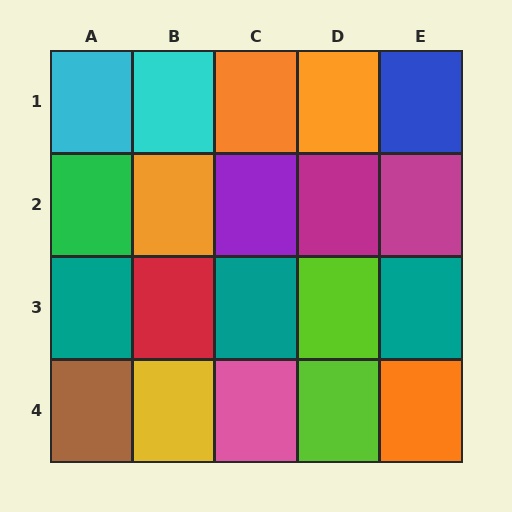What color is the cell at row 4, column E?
Orange.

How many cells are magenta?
2 cells are magenta.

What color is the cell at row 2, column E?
Magenta.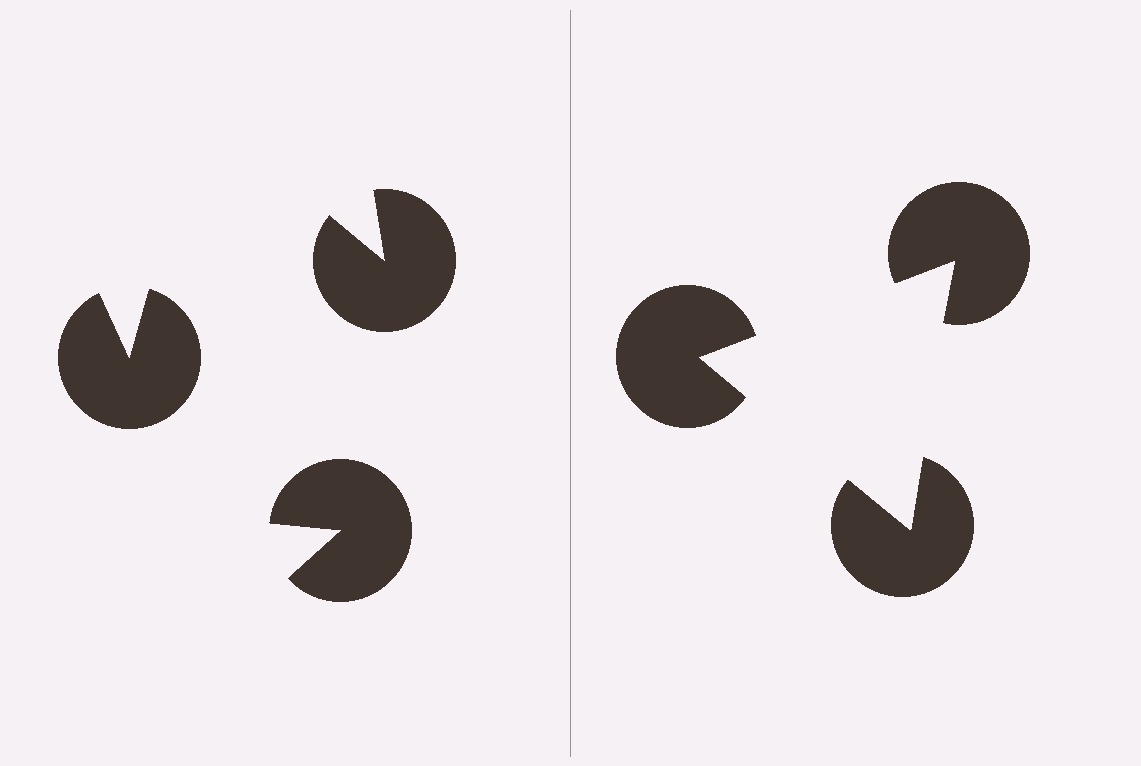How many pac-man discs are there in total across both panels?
6 — 3 on each side.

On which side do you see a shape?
An illusory triangle appears on the right side. On the left side the wedge cuts are rotated, so no coherent shape forms.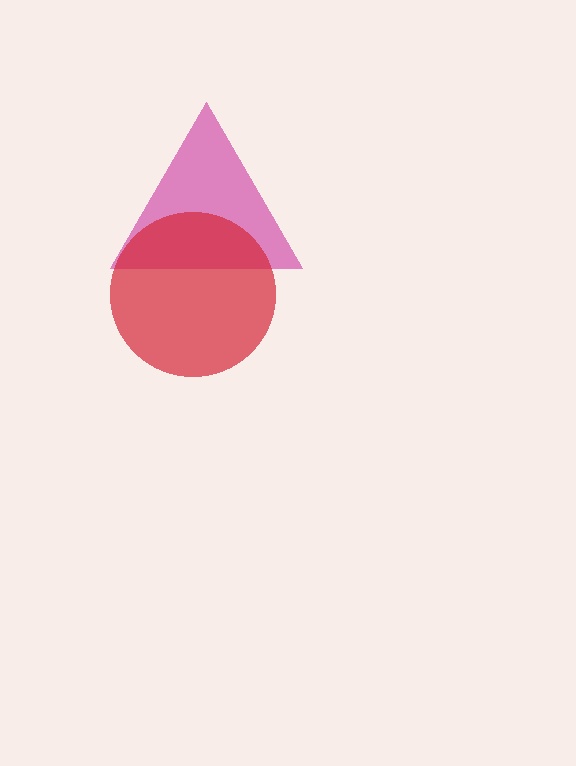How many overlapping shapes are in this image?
There are 2 overlapping shapes in the image.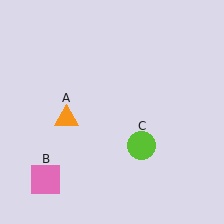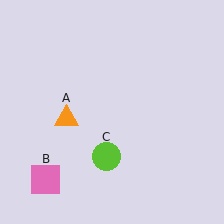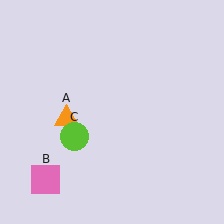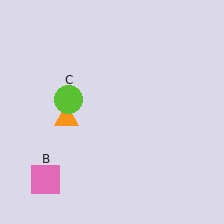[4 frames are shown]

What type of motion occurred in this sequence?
The lime circle (object C) rotated clockwise around the center of the scene.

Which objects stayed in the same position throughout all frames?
Orange triangle (object A) and pink square (object B) remained stationary.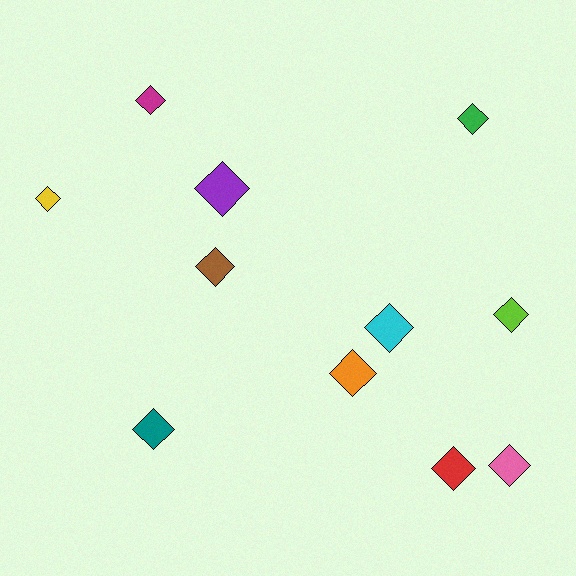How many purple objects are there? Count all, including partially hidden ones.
There is 1 purple object.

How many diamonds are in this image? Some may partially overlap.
There are 11 diamonds.